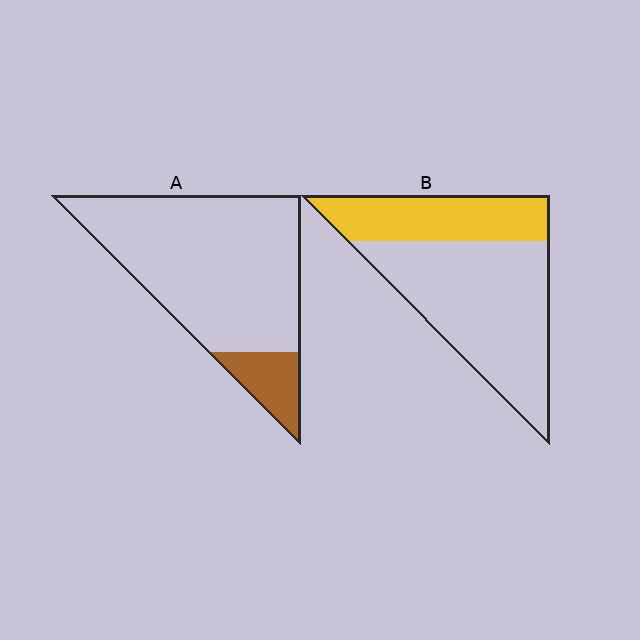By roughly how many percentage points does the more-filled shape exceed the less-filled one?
By roughly 20 percentage points (B over A).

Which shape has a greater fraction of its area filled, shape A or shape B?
Shape B.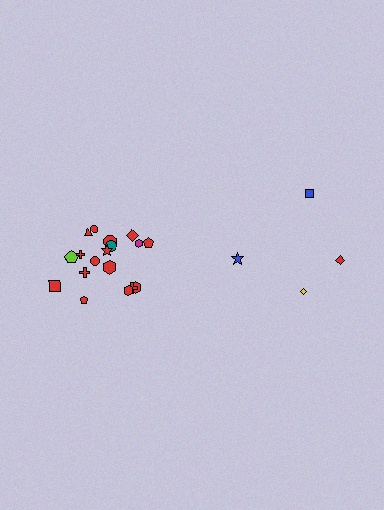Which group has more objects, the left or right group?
The left group.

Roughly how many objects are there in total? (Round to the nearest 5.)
Roughly 20 objects in total.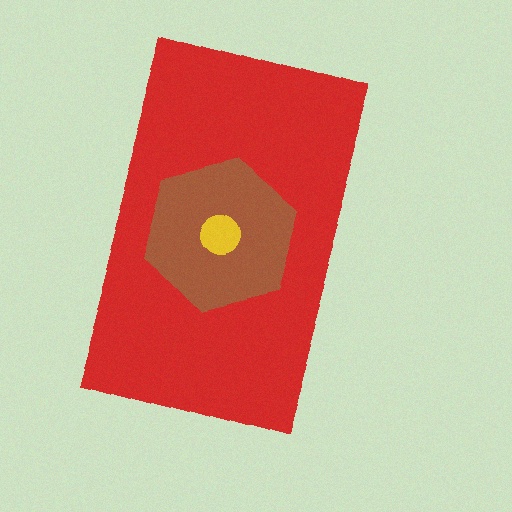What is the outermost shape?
The red rectangle.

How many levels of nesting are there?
3.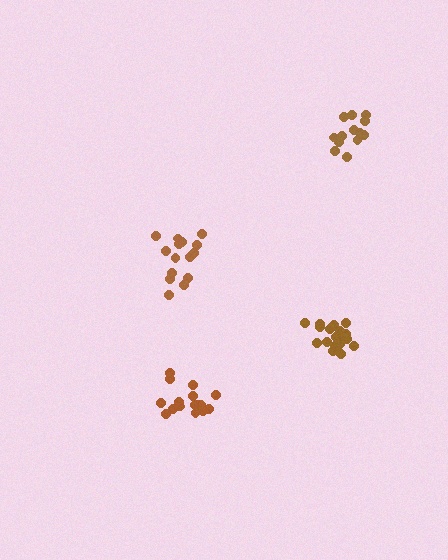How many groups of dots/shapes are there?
There are 4 groups.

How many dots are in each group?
Group 1: 15 dots, Group 2: 16 dots, Group 3: 19 dots, Group 4: 13 dots (63 total).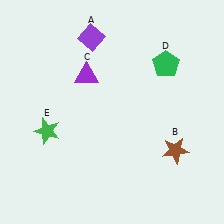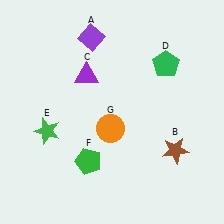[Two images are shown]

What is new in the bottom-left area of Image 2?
A green pentagon (F) was added in the bottom-left area of Image 2.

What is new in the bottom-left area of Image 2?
An orange circle (G) was added in the bottom-left area of Image 2.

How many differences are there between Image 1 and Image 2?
There are 2 differences between the two images.